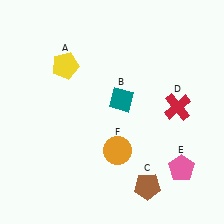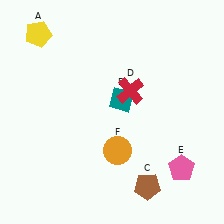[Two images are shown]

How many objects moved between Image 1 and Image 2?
2 objects moved between the two images.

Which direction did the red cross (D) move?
The red cross (D) moved left.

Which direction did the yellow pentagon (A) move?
The yellow pentagon (A) moved up.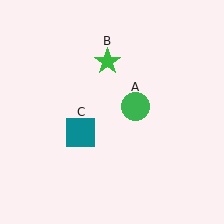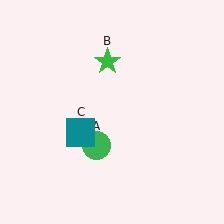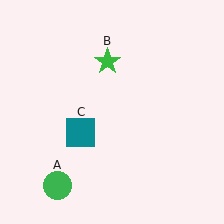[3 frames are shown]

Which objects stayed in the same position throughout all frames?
Green star (object B) and teal square (object C) remained stationary.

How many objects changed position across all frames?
1 object changed position: green circle (object A).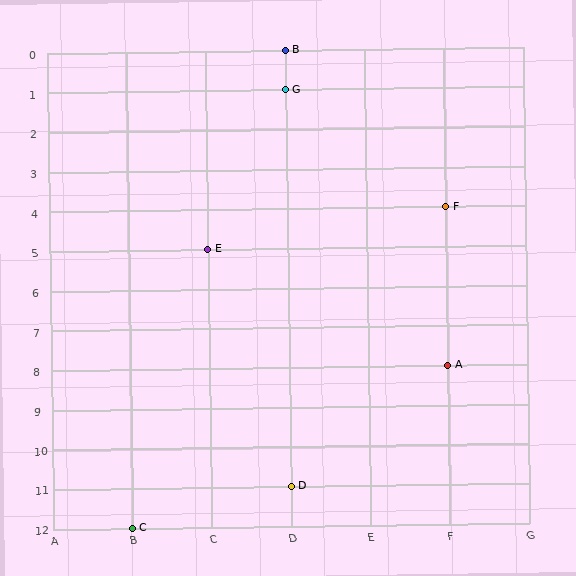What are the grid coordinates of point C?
Point C is at grid coordinates (B, 12).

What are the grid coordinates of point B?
Point B is at grid coordinates (D, 0).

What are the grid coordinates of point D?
Point D is at grid coordinates (D, 11).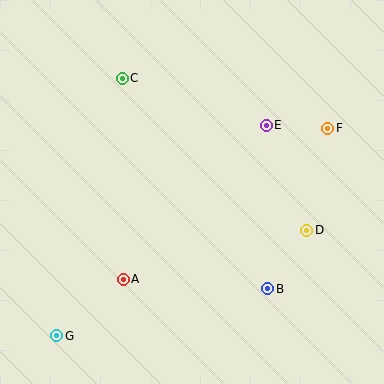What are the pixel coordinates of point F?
Point F is at (328, 128).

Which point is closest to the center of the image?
Point E at (266, 125) is closest to the center.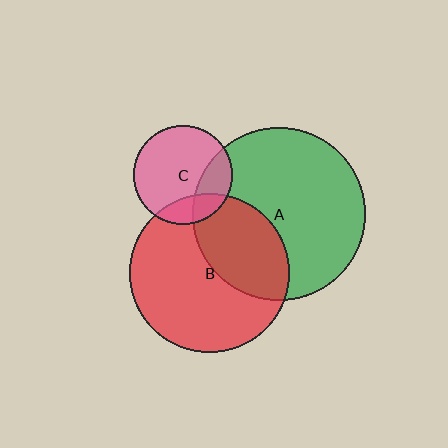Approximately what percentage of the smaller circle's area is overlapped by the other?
Approximately 25%.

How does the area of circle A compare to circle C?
Approximately 3.1 times.